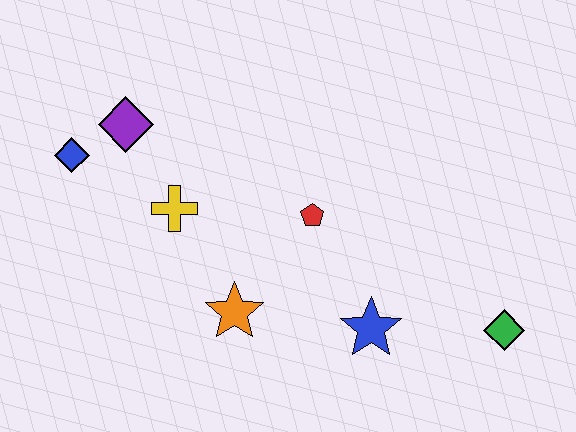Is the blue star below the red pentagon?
Yes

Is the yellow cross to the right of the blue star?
No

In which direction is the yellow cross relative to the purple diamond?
The yellow cross is below the purple diamond.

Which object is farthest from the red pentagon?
The blue diamond is farthest from the red pentagon.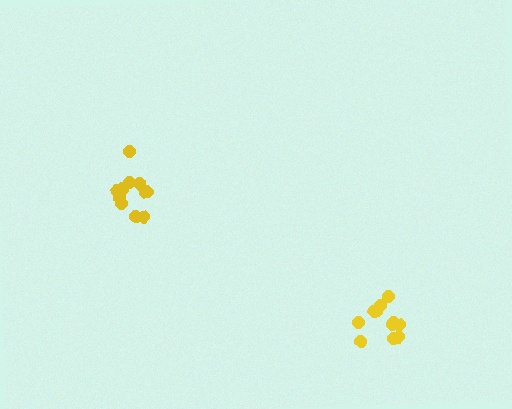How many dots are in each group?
Group 1: 11 dots, Group 2: 11 dots (22 total).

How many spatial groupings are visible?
There are 2 spatial groupings.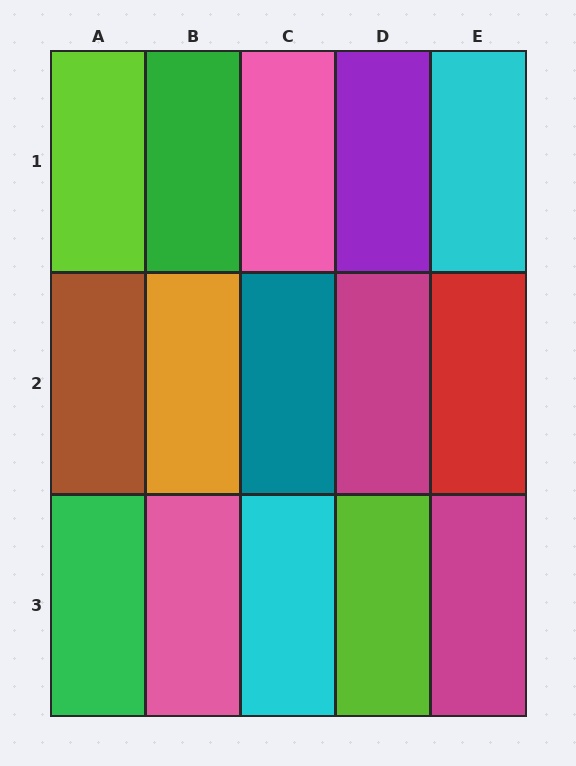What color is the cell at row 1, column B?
Green.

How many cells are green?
2 cells are green.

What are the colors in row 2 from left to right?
Brown, orange, teal, magenta, red.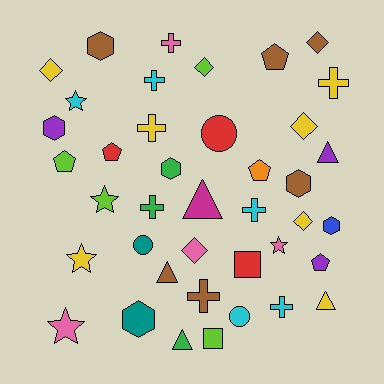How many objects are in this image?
There are 40 objects.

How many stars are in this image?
There are 5 stars.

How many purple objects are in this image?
There are 3 purple objects.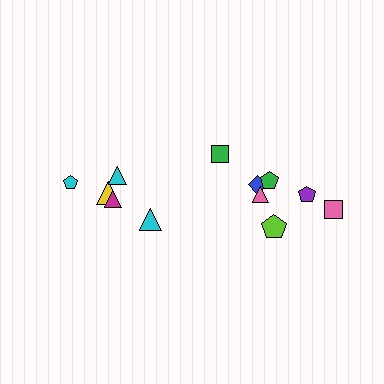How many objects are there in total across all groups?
There are 12 objects.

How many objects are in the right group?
There are 7 objects.